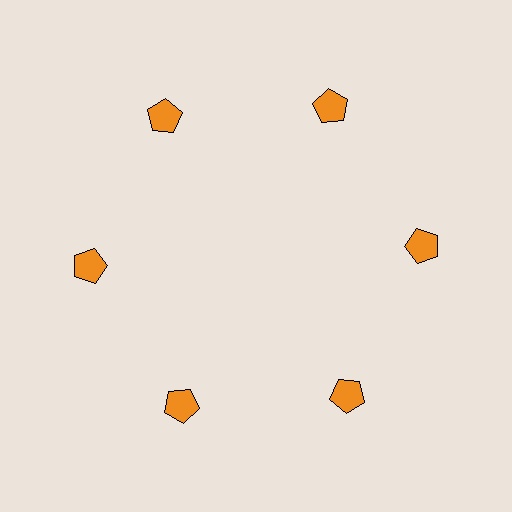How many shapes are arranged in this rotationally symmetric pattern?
There are 6 shapes, arranged in 6 groups of 1.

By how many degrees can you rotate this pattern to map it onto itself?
The pattern maps onto itself every 60 degrees of rotation.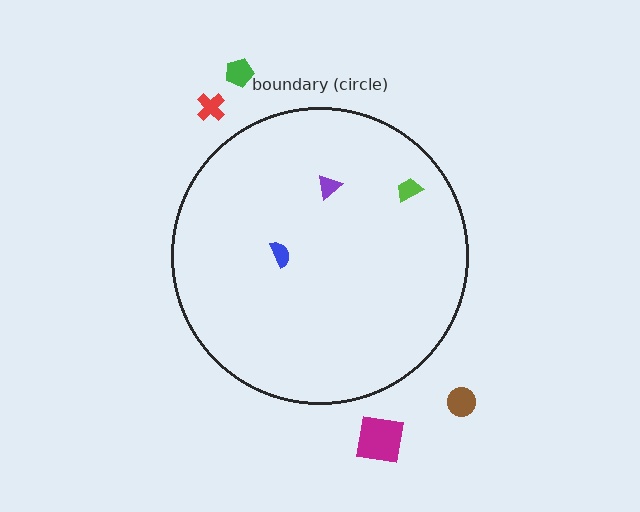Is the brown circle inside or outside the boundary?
Outside.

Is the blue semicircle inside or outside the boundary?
Inside.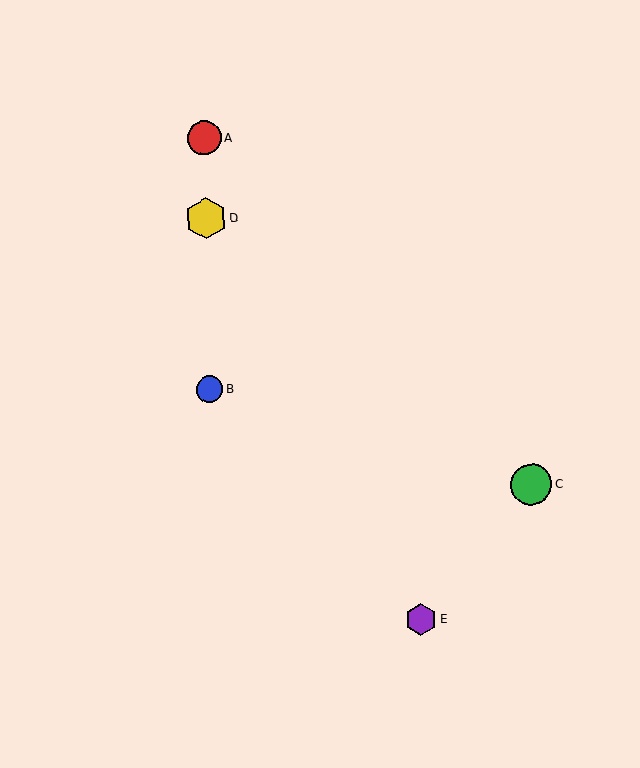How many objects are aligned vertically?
3 objects (A, B, D) are aligned vertically.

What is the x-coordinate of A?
Object A is at x≈204.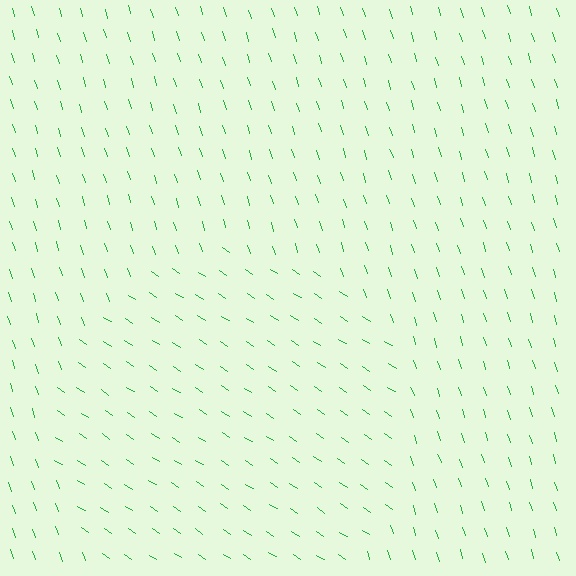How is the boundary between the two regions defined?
The boundary is defined purely by a change in line orientation (approximately 39 degrees difference). All lines are the same color and thickness.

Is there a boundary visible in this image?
Yes, there is a texture boundary formed by a change in line orientation.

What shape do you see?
I see a circle.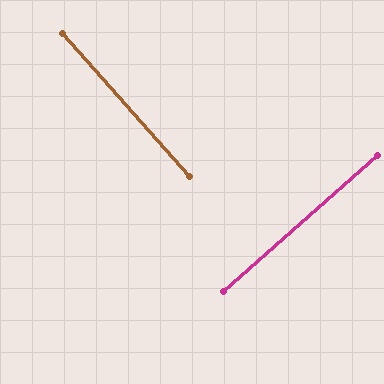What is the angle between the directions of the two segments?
Approximately 90 degrees.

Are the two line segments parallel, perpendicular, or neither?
Perpendicular — they meet at approximately 90°.